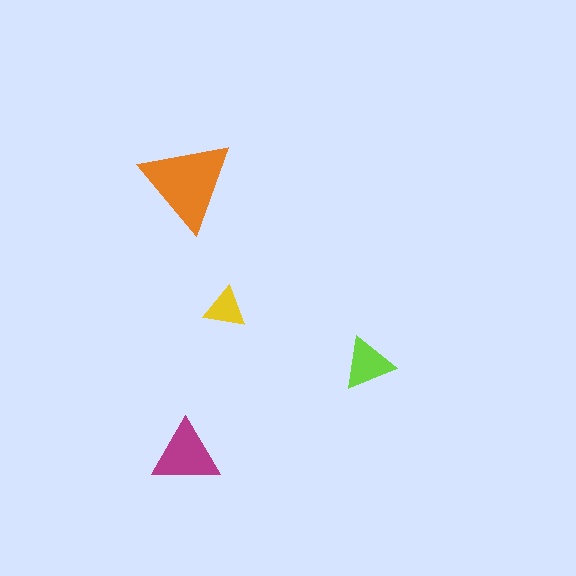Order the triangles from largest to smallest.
the orange one, the magenta one, the lime one, the yellow one.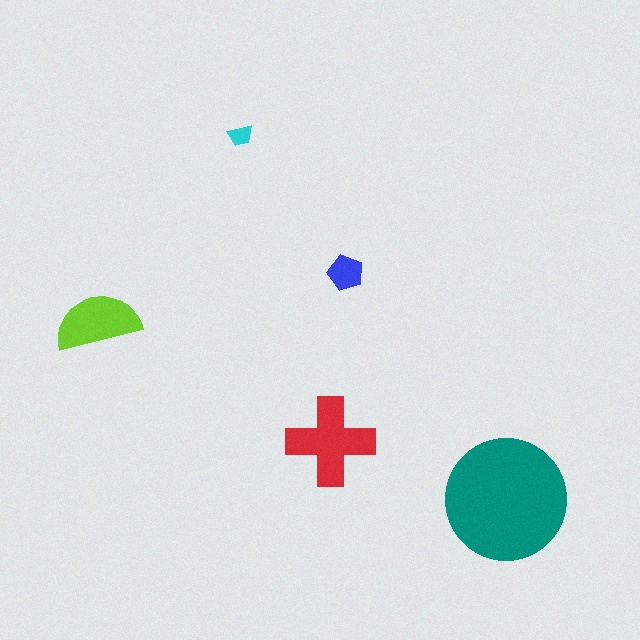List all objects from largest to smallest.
The teal circle, the red cross, the lime semicircle, the blue pentagon, the cyan trapezoid.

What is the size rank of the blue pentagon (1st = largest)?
4th.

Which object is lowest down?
The teal circle is bottommost.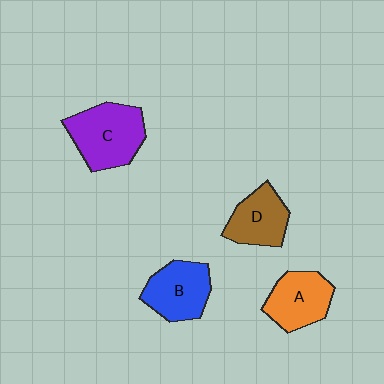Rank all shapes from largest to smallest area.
From largest to smallest: C (purple), B (blue), A (orange), D (brown).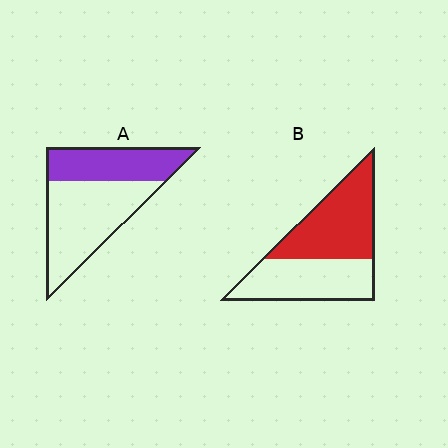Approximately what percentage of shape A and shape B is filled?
A is approximately 40% and B is approximately 55%.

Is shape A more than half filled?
No.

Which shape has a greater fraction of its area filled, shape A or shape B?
Shape B.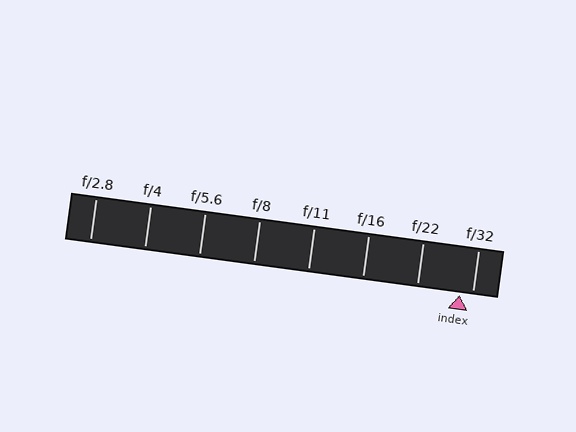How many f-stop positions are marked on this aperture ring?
There are 8 f-stop positions marked.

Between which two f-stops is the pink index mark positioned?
The index mark is between f/22 and f/32.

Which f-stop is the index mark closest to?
The index mark is closest to f/32.